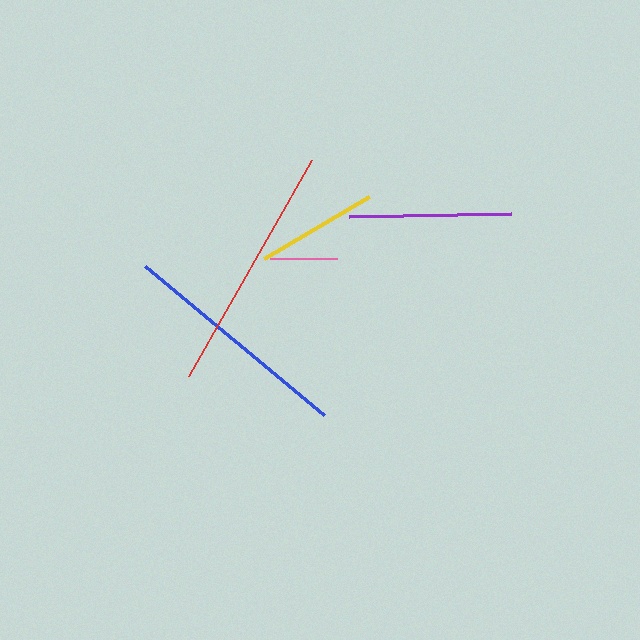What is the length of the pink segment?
The pink segment is approximately 67 pixels long.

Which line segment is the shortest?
The pink line is the shortest at approximately 67 pixels.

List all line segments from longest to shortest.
From longest to shortest: red, blue, purple, yellow, pink.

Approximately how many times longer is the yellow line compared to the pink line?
The yellow line is approximately 1.8 times the length of the pink line.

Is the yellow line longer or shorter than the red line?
The red line is longer than the yellow line.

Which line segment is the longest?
The red line is the longest at approximately 249 pixels.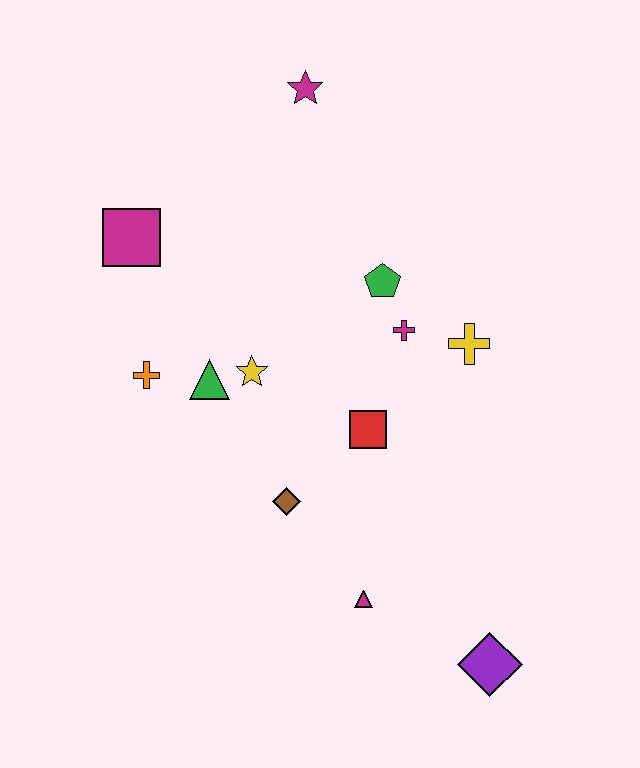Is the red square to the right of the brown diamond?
Yes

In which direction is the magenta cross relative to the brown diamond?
The magenta cross is above the brown diamond.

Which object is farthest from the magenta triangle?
The magenta star is farthest from the magenta triangle.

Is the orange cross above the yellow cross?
No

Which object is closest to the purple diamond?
The magenta triangle is closest to the purple diamond.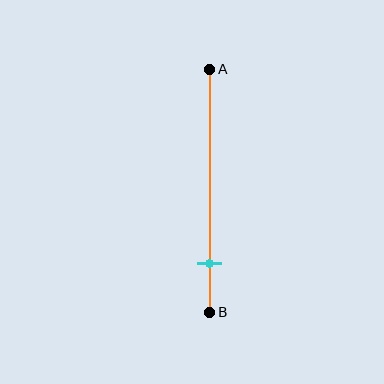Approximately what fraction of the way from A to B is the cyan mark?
The cyan mark is approximately 80% of the way from A to B.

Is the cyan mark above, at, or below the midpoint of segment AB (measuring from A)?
The cyan mark is below the midpoint of segment AB.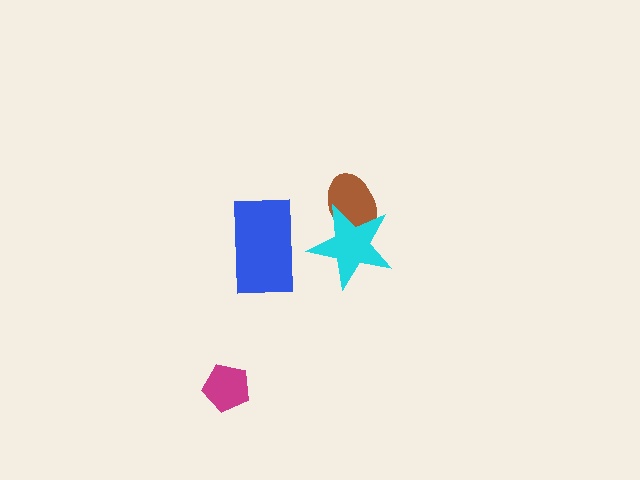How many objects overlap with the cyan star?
1 object overlaps with the cyan star.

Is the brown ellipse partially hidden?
Yes, it is partially covered by another shape.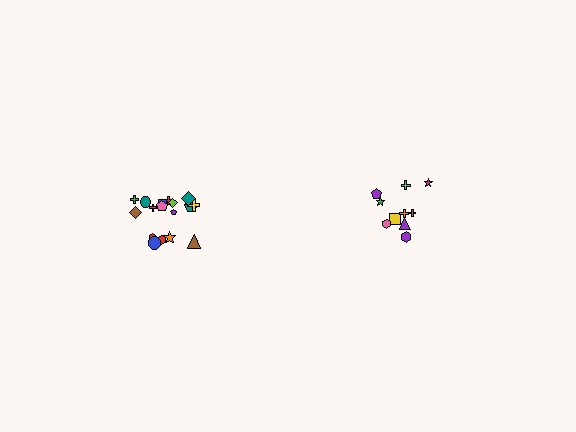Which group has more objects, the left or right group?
The left group.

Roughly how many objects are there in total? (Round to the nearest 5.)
Roughly 30 objects in total.